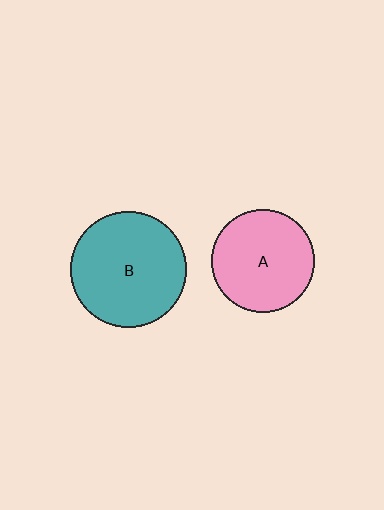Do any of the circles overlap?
No, none of the circles overlap.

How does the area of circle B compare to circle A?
Approximately 1.3 times.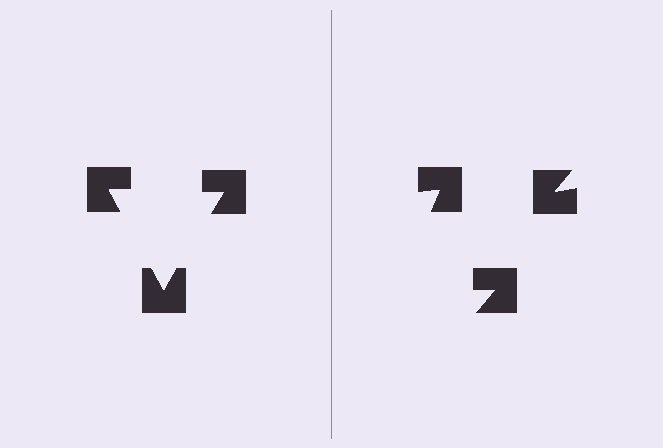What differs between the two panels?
The notched squares are positioned identically on both sides; only the wedge orientations differ. On the left they align to a triangle; on the right they are misaligned.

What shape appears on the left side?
An illusory triangle.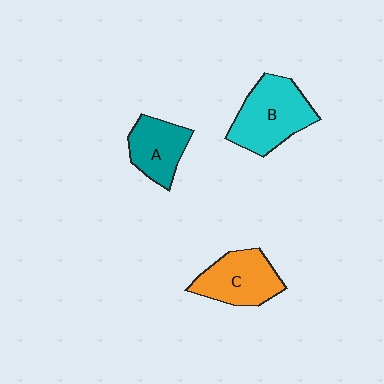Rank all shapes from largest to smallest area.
From largest to smallest: B (cyan), C (orange), A (teal).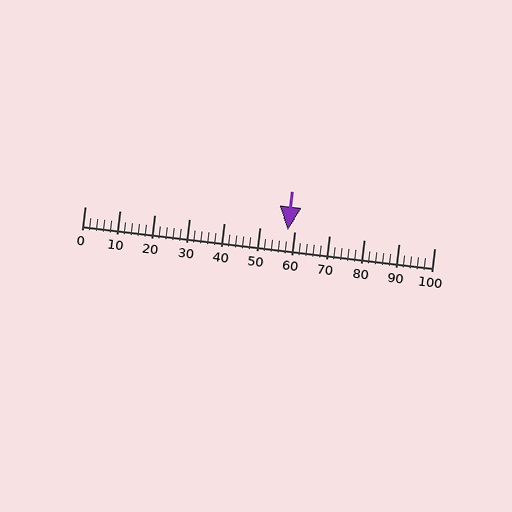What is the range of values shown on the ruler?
The ruler shows values from 0 to 100.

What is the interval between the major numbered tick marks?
The major tick marks are spaced 10 units apart.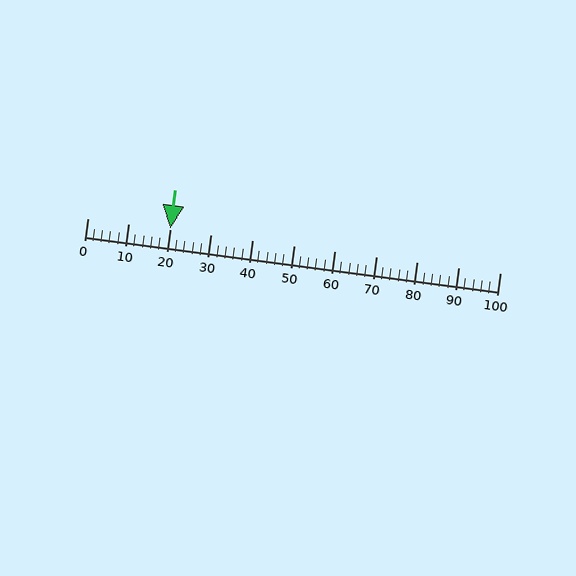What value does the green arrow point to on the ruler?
The green arrow points to approximately 20.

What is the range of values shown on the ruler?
The ruler shows values from 0 to 100.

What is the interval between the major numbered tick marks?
The major tick marks are spaced 10 units apart.